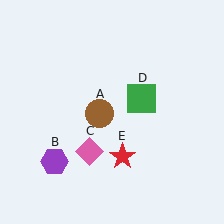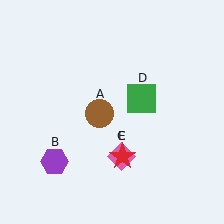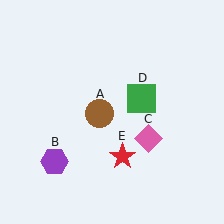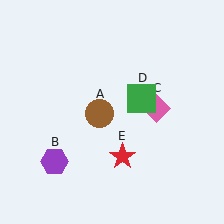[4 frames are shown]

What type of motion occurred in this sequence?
The pink diamond (object C) rotated counterclockwise around the center of the scene.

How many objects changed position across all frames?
1 object changed position: pink diamond (object C).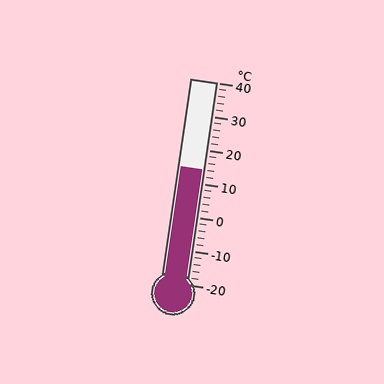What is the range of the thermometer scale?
The thermometer scale ranges from -20°C to 40°C.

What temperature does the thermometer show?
The thermometer shows approximately 14°C.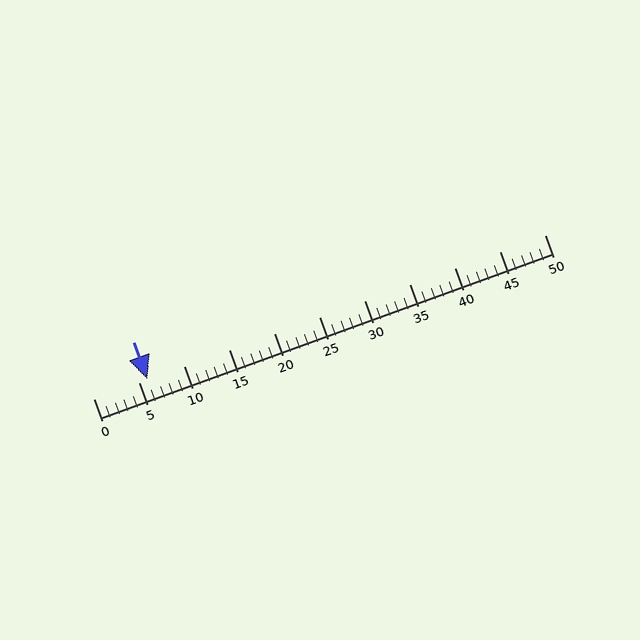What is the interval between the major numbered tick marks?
The major tick marks are spaced 5 units apart.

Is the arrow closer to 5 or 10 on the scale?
The arrow is closer to 5.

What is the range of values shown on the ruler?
The ruler shows values from 0 to 50.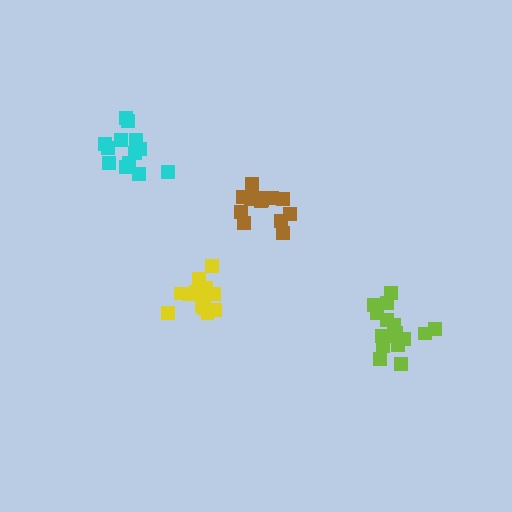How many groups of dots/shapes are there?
There are 4 groups.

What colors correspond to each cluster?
The clusters are colored: cyan, yellow, lime, brown.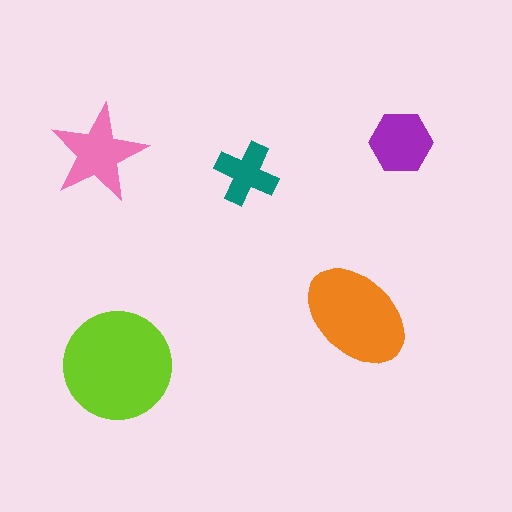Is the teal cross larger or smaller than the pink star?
Smaller.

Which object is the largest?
The lime circle.